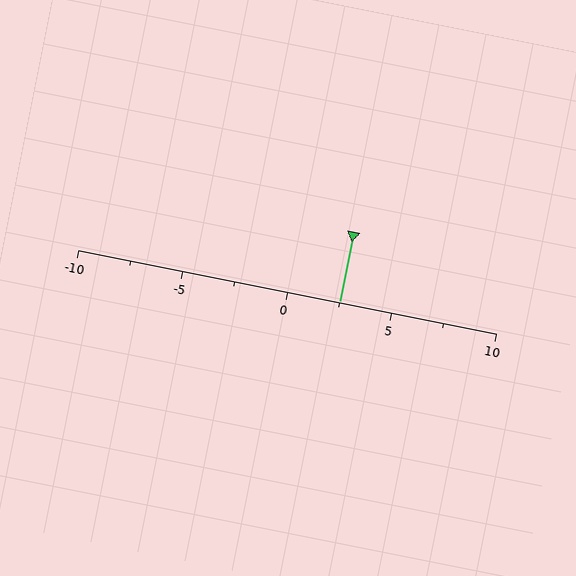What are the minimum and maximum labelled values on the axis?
The axis runs from -10 to 10.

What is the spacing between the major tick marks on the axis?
The major ticks are spaced 5 apart.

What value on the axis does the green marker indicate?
The marker indicates approximately 2.5.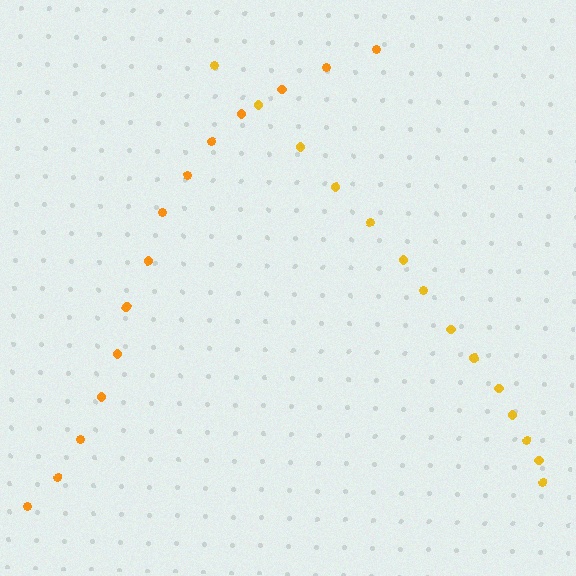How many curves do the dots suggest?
There are 2 distinct paths.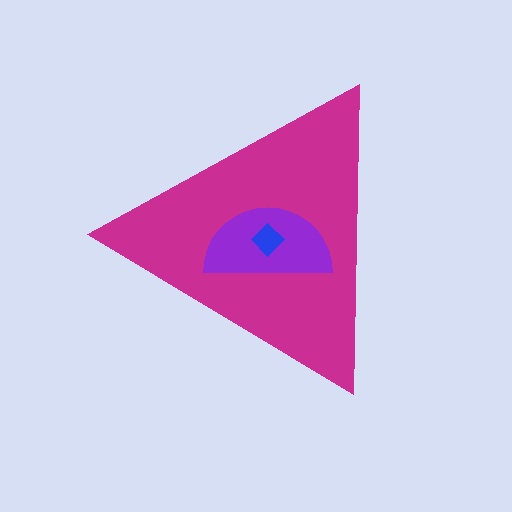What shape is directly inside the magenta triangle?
The purple semicircle.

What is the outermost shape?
The magenta triangle.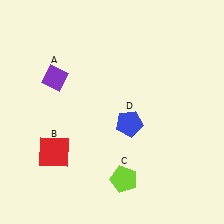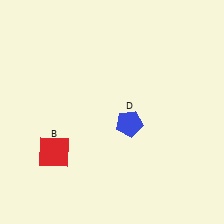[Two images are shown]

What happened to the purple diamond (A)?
The purple diamond (A) was removed in Image 2. It was in the top-left area of Image 1.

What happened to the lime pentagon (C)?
The lime pentagon (C) was removed in Image 2. It was in the bottom-right area of Image 1.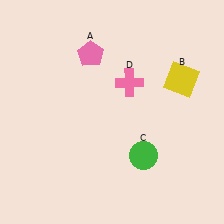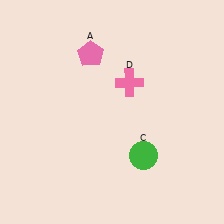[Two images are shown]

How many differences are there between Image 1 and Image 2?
There is 1 difference between the two images.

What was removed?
The yellow square (B) was removed in Image 2.